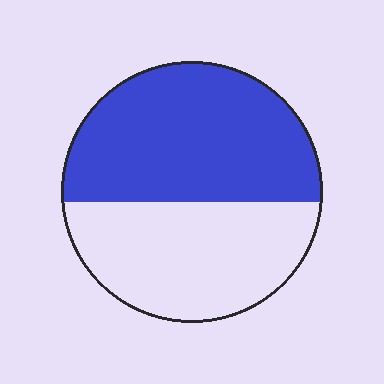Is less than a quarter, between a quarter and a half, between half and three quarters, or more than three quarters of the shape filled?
Between half and three quarters.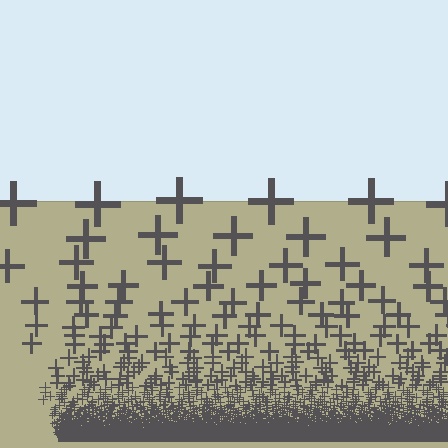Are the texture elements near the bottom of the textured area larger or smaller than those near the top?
Smaller. The gradient is inverted — elements near the bottom are smaller and denser.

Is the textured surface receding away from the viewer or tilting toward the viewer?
The surface appears to tilt toward the viewer. Texture elements get larger and sparser toward the top.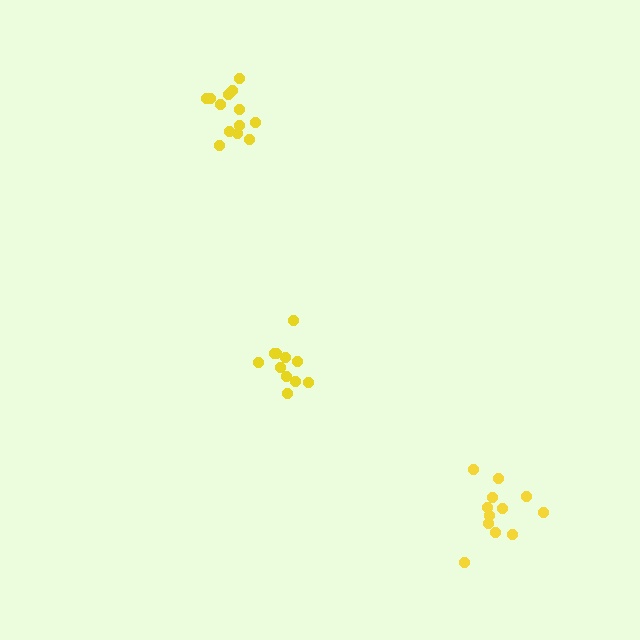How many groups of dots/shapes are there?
There are 3 groups.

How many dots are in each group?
Group 1: 13 dots, Group 2: 11 dots, Group 3: 12 dots (36 total).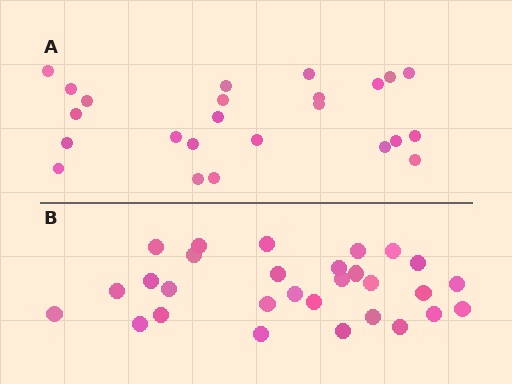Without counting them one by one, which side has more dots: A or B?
Region B (the bottom region) has more dots.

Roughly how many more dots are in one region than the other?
Region B has about 5 more dots than region A.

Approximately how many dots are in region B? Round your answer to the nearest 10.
About 30 dots. (The exact count is 29, which rounds to 30.)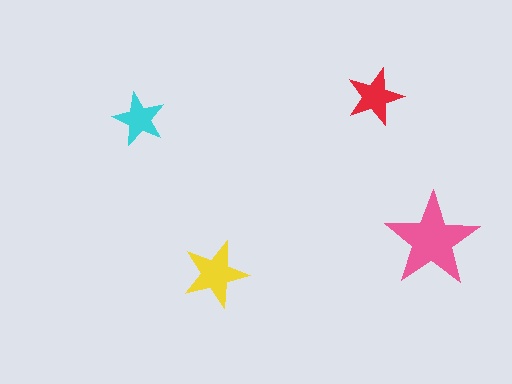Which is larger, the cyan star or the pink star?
The pink one.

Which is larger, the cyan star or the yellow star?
The yellow one.